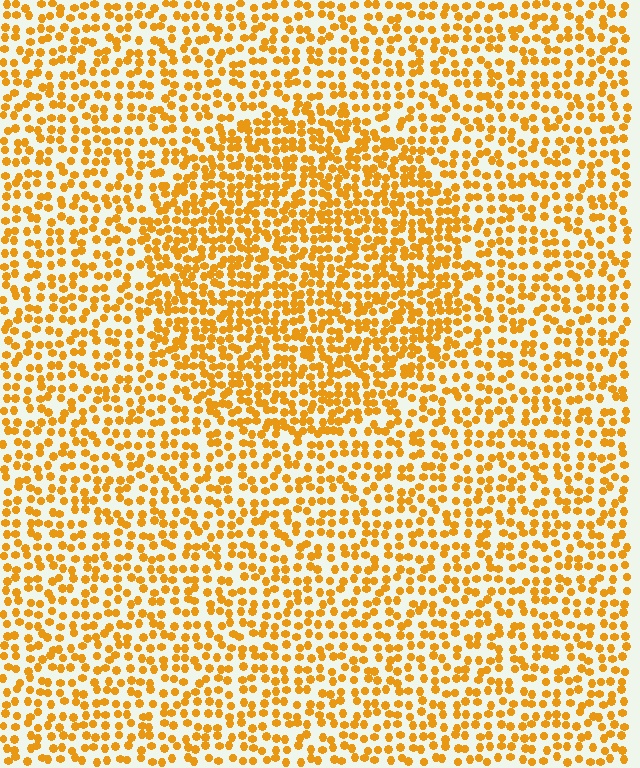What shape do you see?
I see a circle.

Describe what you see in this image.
The image contains small orange elements arranged at two different densities. A circle-shaped region is visible where the elements are more densely packed than the surrounding area.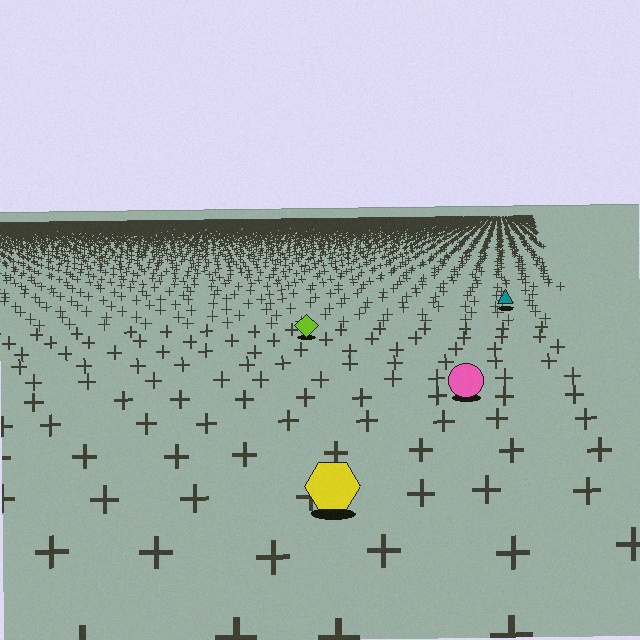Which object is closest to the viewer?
The yellow hexagon is closest. The texture marks near it are larger and more spread out.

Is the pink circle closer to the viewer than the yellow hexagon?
No. The yellow hexagon is closer — you can tell from the texture gradient: the ground texture is coarser near it.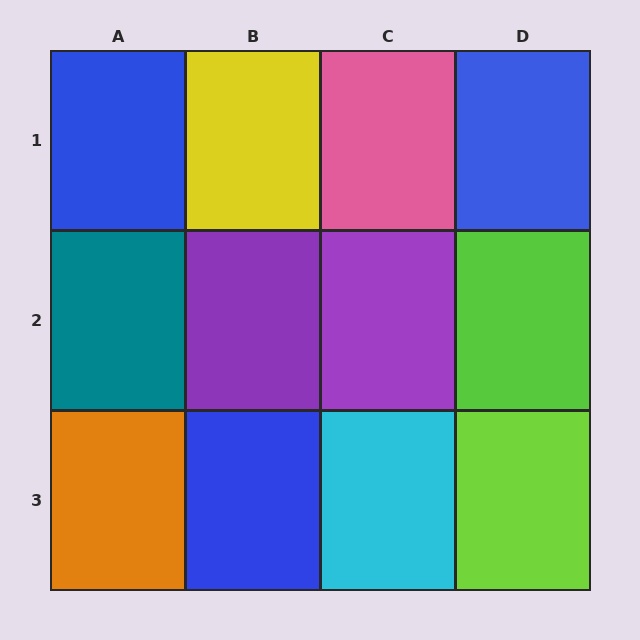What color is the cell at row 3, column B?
Blue.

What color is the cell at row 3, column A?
Orange.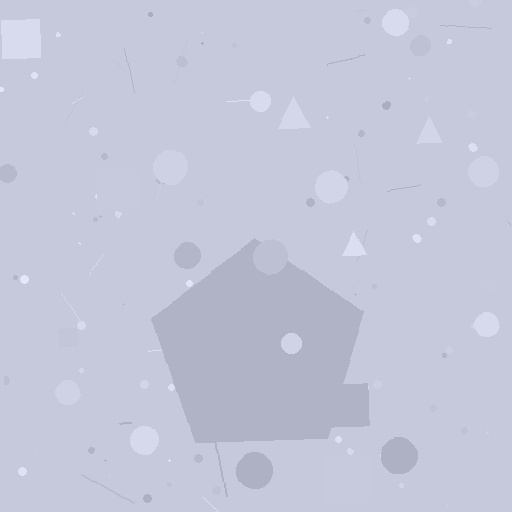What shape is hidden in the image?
A pentagon is hidden in the image.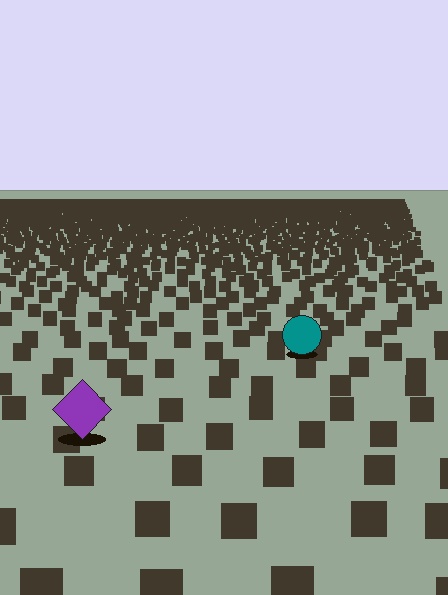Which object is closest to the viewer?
The purple diamond is closest. The texture marks near it are larger and more spread out.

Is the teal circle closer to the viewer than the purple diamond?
No. The purple diamond is closer — you can tell from the texture gradient: the ground texture is coarser near it.